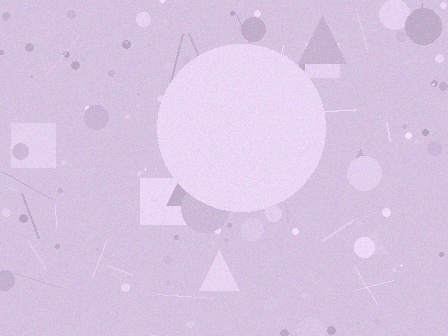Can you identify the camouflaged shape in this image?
The camouflaged shape is a circle.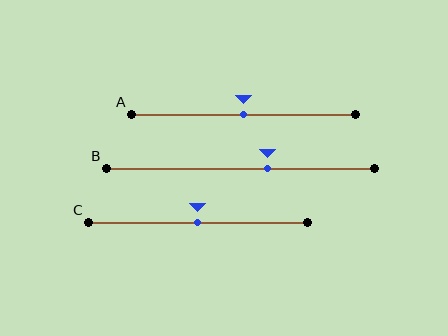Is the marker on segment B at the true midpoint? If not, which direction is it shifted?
No, the marker on segment B is shifted to the right by about 10% of the segment length.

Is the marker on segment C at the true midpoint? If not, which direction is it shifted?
Yes, the marker on segment C is at the true midpoint.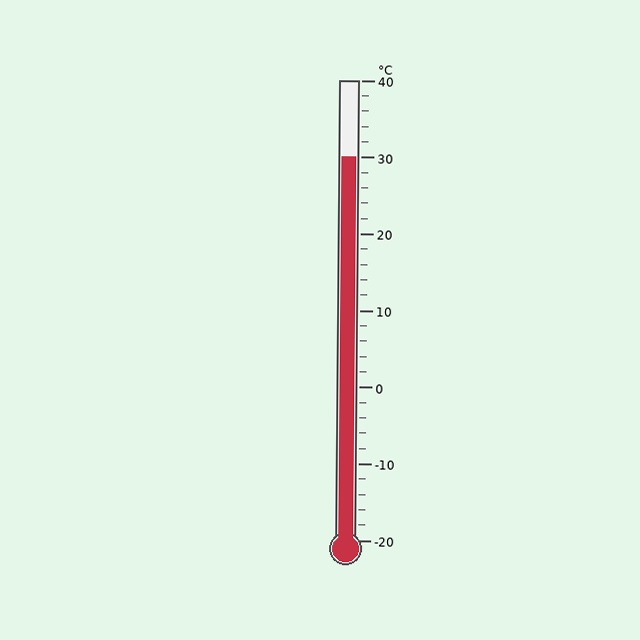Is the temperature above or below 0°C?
The temperature is above 0°C.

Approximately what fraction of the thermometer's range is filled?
The thermometer is filled to approximately 85% of its range.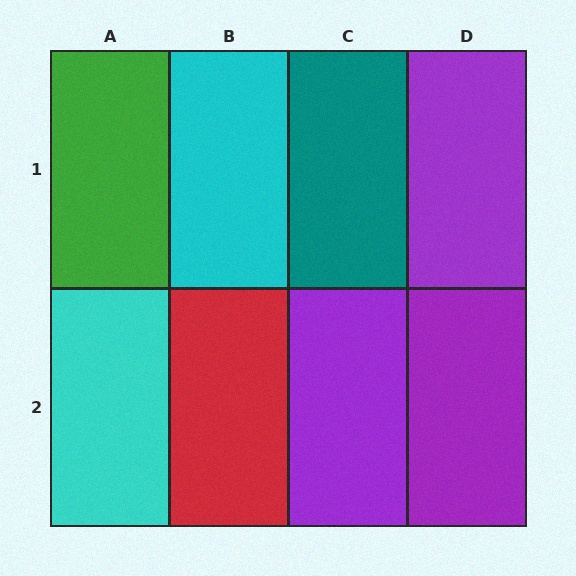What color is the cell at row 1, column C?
Teal.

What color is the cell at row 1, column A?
Green.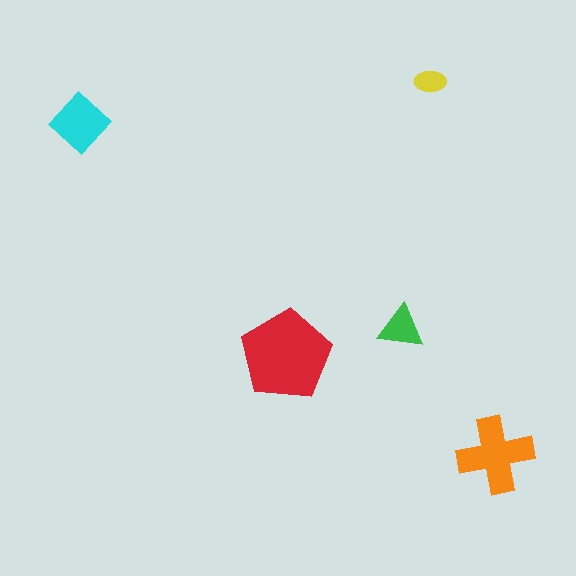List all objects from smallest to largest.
The yellow ellipse, the green triangle, the cyan diamond, the orange cross, the red pentagon.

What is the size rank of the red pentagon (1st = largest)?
1st.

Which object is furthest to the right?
The orange cross is rightmost.